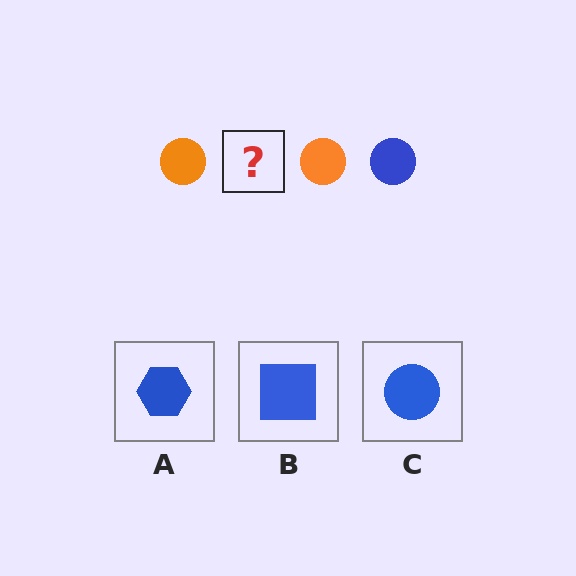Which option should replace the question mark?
Option C.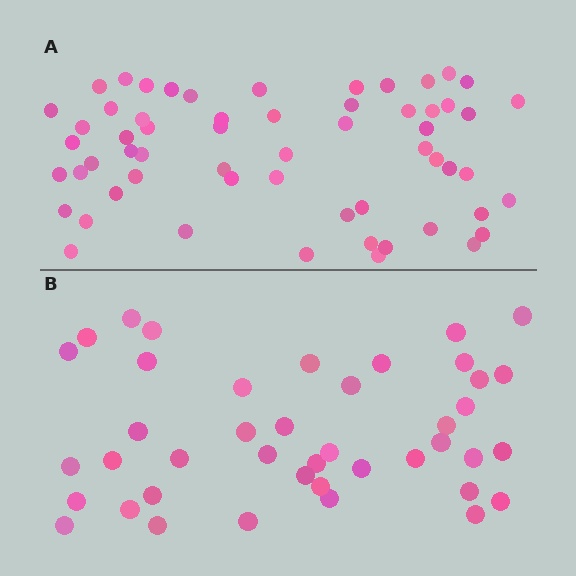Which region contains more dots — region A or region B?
Region A (the top region) has more dots.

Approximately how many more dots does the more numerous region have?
Region A has approximately 15 more dots than region B.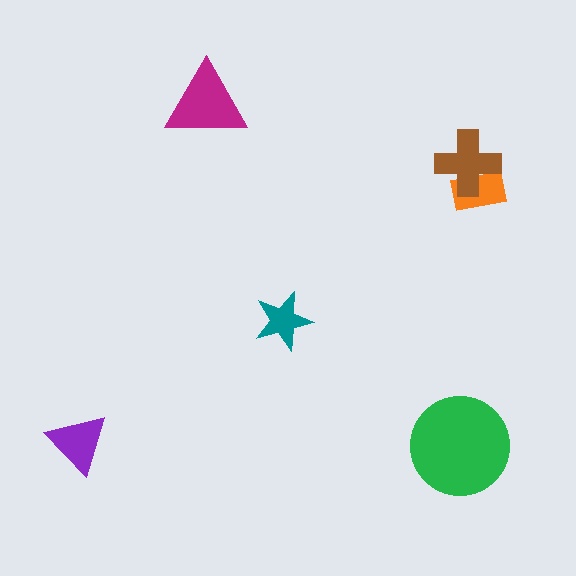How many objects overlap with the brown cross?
1 object overlaps with the brown cross.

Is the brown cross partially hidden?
No, no other shape covers it.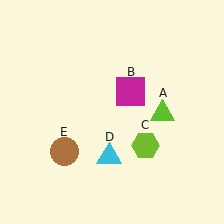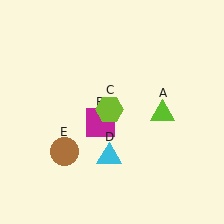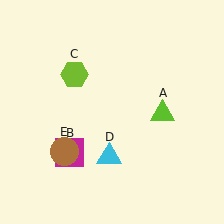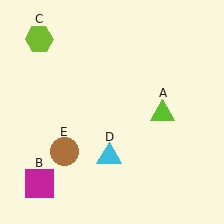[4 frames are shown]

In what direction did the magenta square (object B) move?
The magenta square (object B) moved down and to the left.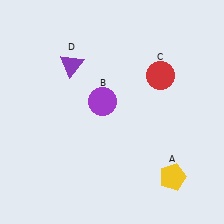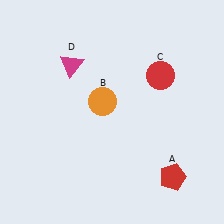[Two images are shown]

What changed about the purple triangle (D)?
In Image 1, D is purple. In Image 2, it changed to magenta.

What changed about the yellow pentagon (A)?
In Image 1, A is yellow. In Image 2, it changed to red.